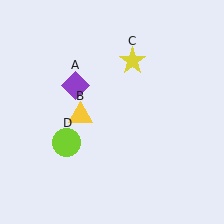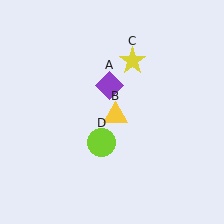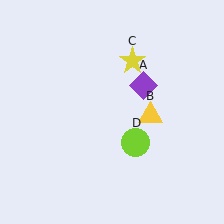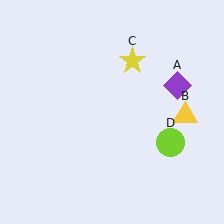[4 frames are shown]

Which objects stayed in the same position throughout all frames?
Yellow star (object C) remained stationary.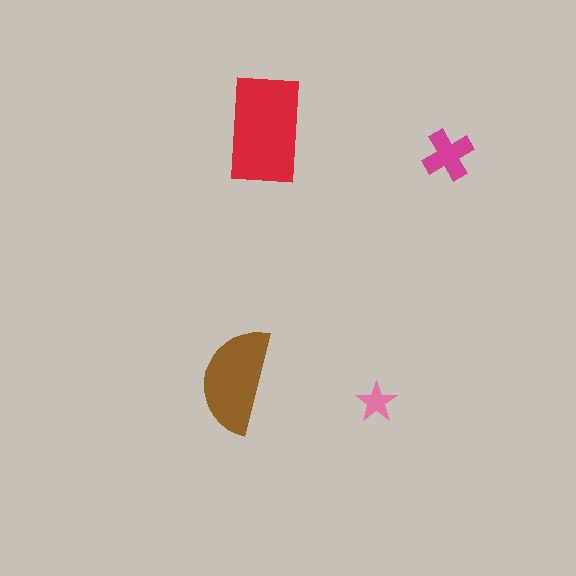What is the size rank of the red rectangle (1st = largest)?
1st.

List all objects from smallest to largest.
The pink star, the magenta cross, the brown semicircle, the red rectangle.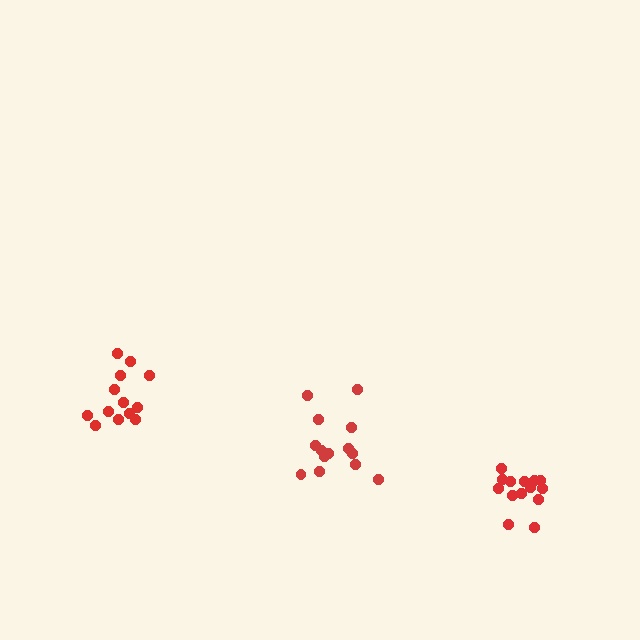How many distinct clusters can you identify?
There are 3 distinct clusters.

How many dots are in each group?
Group 1: 14 dots, Group 2: 14 dots, Group 3: 13 dots (41 total).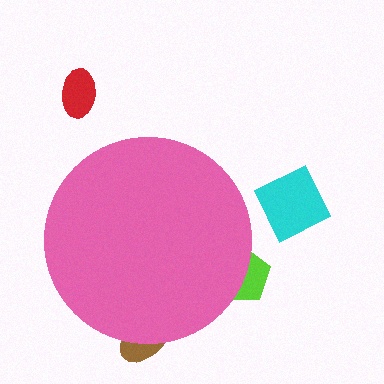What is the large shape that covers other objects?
A pink circle.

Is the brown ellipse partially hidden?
Yes, the brown ellipse is partially hidden behind the pink circle.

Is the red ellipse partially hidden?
No, the red ellipse is fully visible.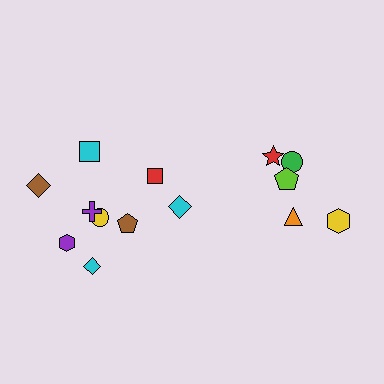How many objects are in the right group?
There are 6 objects.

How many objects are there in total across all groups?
There are 14 objects.